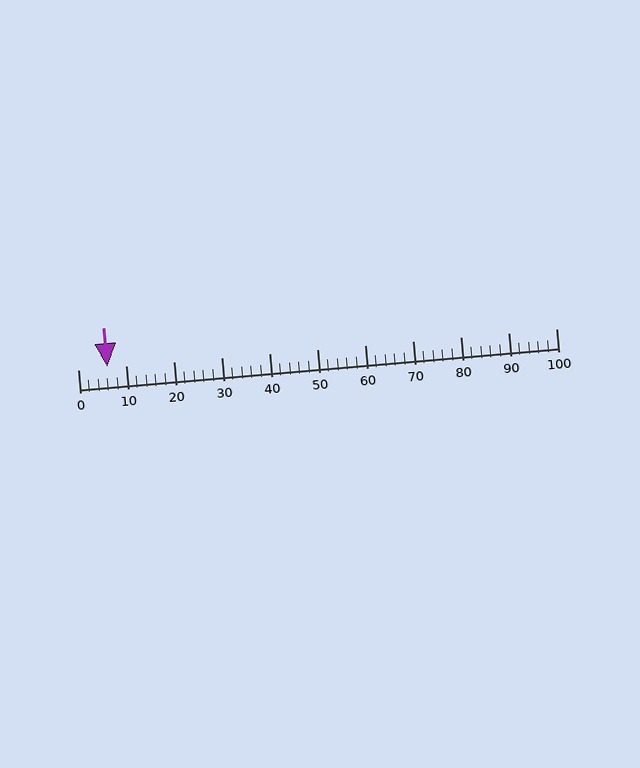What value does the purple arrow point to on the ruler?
The purple arrow points to approximately 6.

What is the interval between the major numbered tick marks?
The major tick marks are spaced 10 units apart.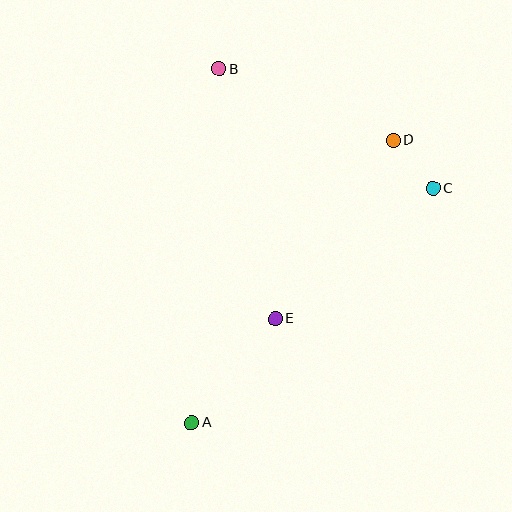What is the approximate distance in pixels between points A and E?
The distance between A and E is approximately 133 pixels.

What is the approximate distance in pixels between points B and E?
The distance between B and E is approximately 256 pixels.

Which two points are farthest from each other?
Points A and B are farthest from each other.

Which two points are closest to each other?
Points C and D are closest to each other.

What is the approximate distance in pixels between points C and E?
The distance between C and E is approximately 204 pixels.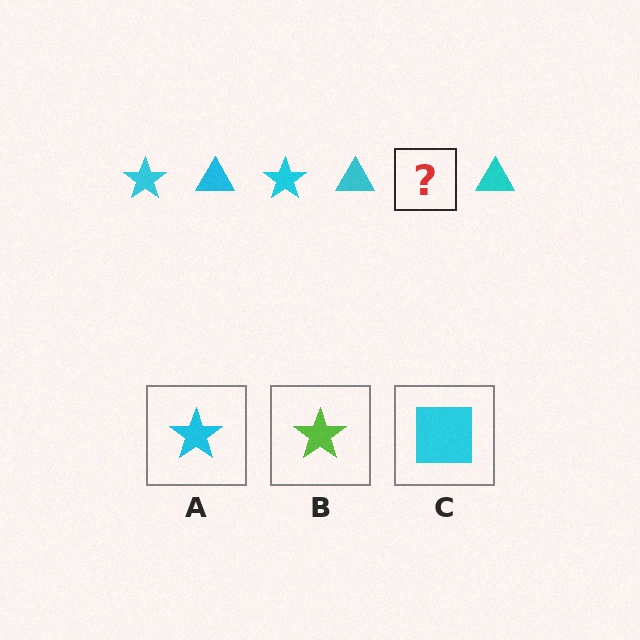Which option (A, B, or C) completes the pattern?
A.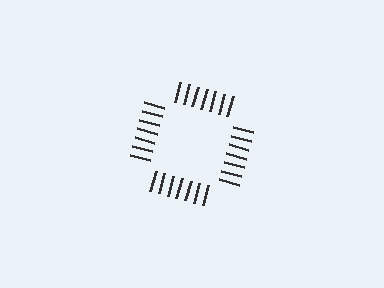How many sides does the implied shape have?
4 sides — the line-ends trace a square.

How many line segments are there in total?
28 — 7 along each of the 4 edges.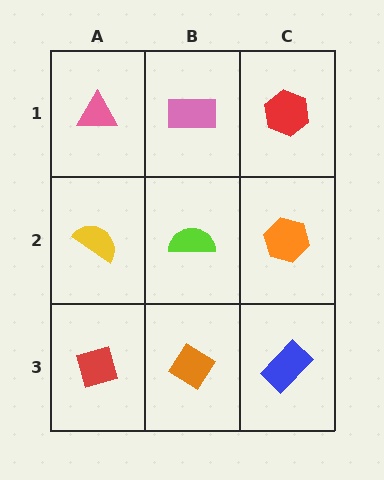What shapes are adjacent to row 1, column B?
A lime semicircle (row 2, column B), a pink triangle (row 1, column A), a red hexagon (row 1, column C).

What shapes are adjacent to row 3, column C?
An orange hexagon (row 2, column C), an orange diamond (row 3, column B).